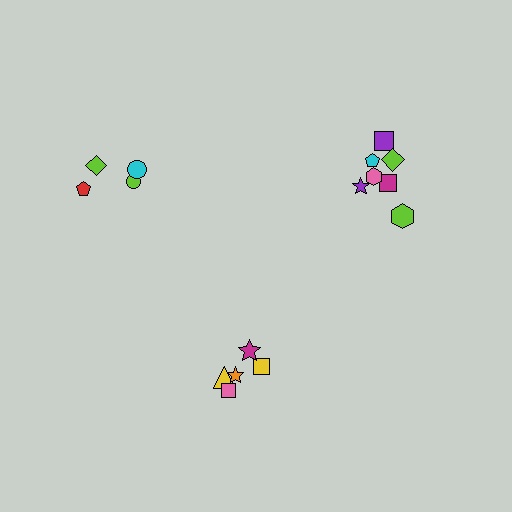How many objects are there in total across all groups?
There are 16 objects.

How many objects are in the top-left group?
There are 4 objects.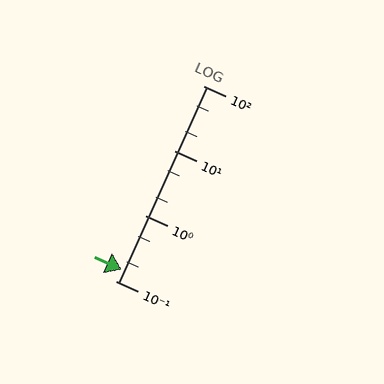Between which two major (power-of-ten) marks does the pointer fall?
The pointer is between 0.1 and 1.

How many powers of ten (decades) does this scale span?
The scale spans 3 decades, from 0.1 to 100.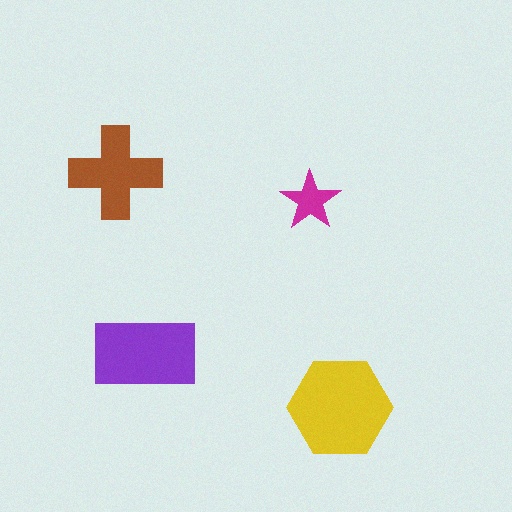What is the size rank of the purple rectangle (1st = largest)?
2nd.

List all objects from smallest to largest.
The magenta star, the brown cross, the purple rectangle, the yellow hexagon.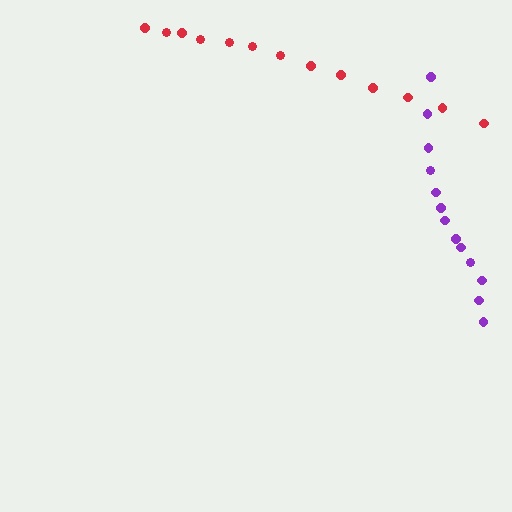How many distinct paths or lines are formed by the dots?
There are 2 distinct paths.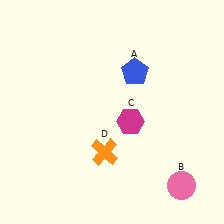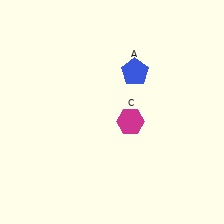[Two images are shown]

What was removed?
The pink circle (B), the orange cross (D) were removed in Image 2.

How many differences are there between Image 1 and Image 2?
There are 2 differences between the two images.